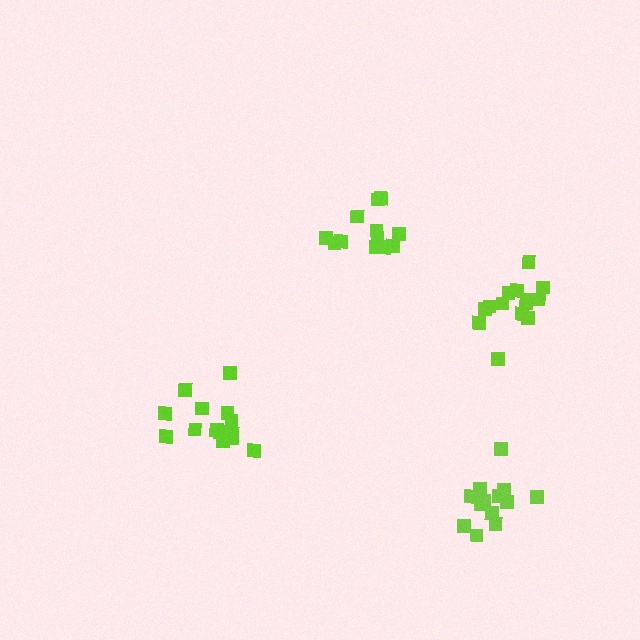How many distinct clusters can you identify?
There are 4 distinct clusters.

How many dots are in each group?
Group 1: 14 dots, Group 2: 12 dots, Group 3: 13 dots, Group 4: 14 dots (53 total).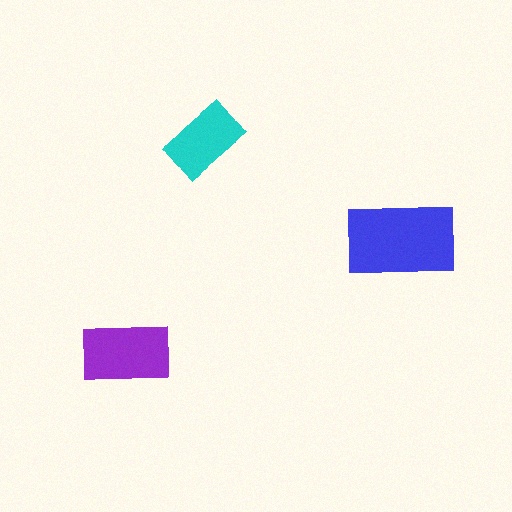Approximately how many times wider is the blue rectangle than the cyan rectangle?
About 1.5 times wider.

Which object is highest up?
The cyan rectangle is topmost.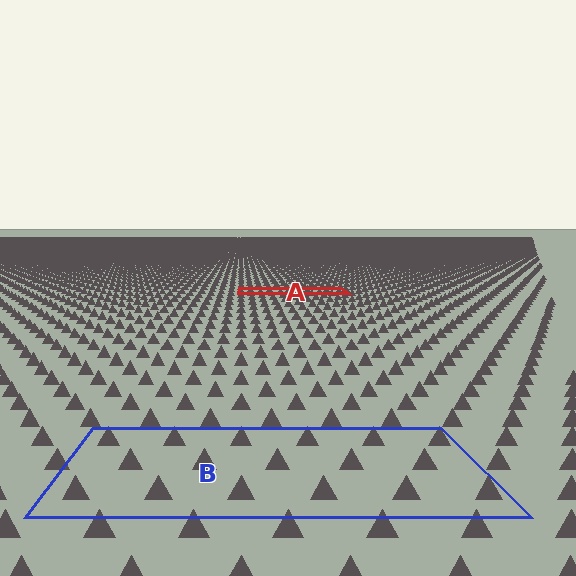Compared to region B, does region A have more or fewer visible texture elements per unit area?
Region A has more texture elements per unit area — they are packed more densely because it is farther away.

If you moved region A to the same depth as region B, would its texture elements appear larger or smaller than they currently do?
They would appear larger. At a closer depth, the same texture elements are projected at a bigger on-screen size.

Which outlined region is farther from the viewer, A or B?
Region A is farther from the viewer — the texture elements inside it appear smaller and more densely packed.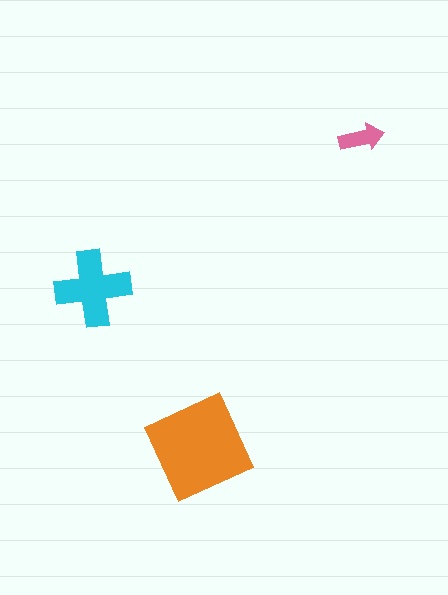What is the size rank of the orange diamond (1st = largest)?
1st.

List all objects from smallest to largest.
The pink arrow, the cyan cross, the orange diamond.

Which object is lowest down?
The orange diamond is bottommost.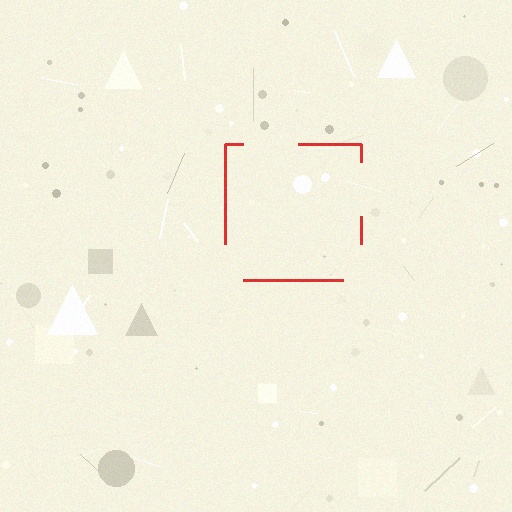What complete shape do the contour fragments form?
The contour fragments form a square.